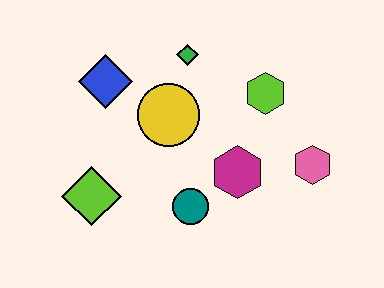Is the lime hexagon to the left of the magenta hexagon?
No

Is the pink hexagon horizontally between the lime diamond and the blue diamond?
No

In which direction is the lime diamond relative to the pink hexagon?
The lime diamond is to the left of the pink hexagon.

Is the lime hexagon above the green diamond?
No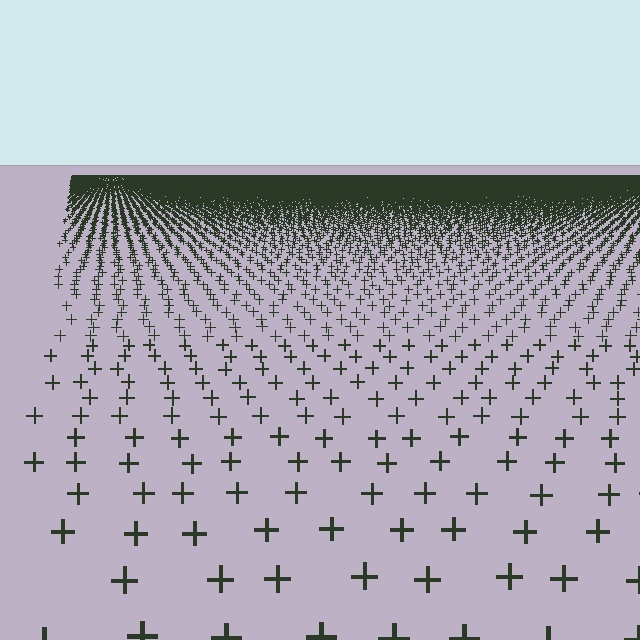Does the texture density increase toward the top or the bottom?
Density increases toward the top.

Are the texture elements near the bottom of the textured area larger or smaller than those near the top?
Larger. Near the bottom, elements are closer to the viewer and appear at a bigger on-screen size.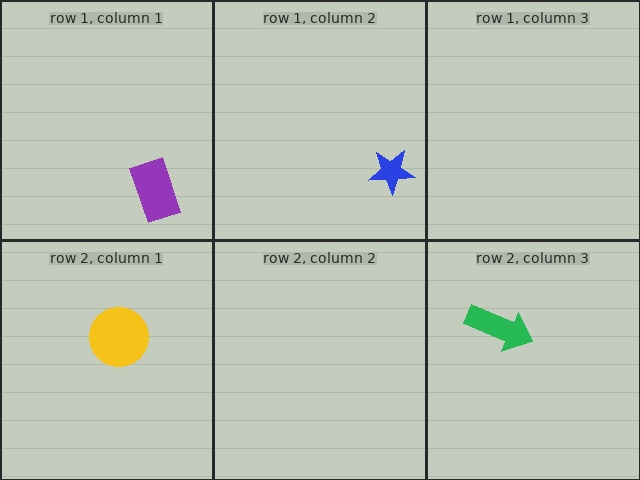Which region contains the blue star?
The row 1, column 2 region.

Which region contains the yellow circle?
The row 2, column 1 region.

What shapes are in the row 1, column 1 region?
The purple rectangle.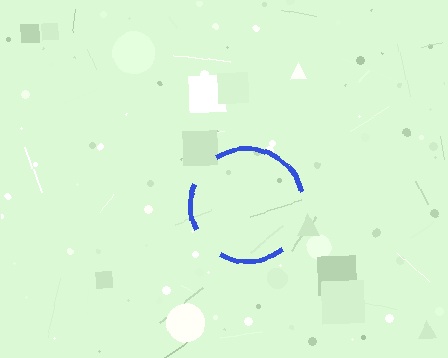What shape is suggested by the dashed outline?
The dashed outline suggests a circle.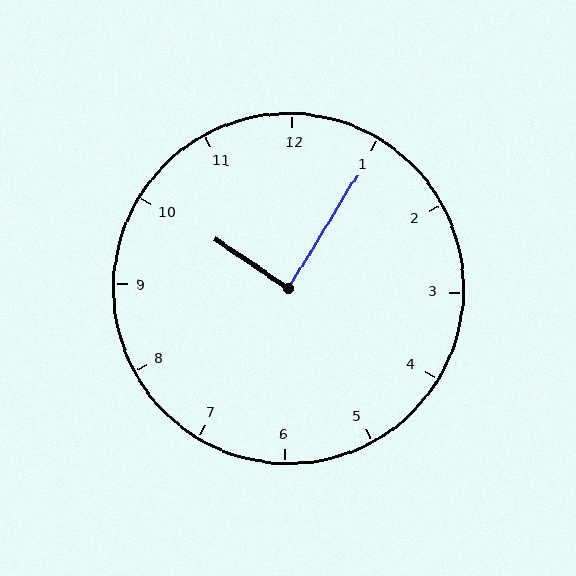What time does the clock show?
10:05.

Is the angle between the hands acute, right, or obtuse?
It is right.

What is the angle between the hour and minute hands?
Approximately 88 degrees.